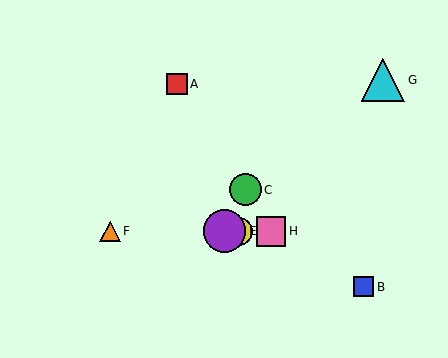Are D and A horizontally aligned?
No, D is at y≈231 and A is at y≈84.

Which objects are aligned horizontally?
Objects D, E, F, H are aligned horizontally.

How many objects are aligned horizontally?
4 objects (D, E, F, H) are aligned horizontally.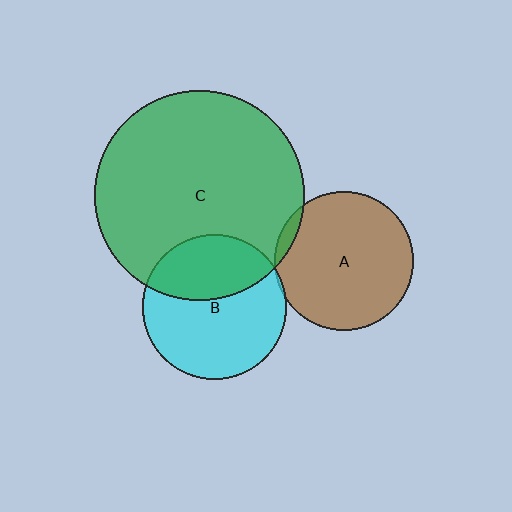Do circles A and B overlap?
Yes.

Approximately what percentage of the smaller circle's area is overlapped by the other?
Approximately 5%.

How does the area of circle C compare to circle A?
Approximately 2.3 times.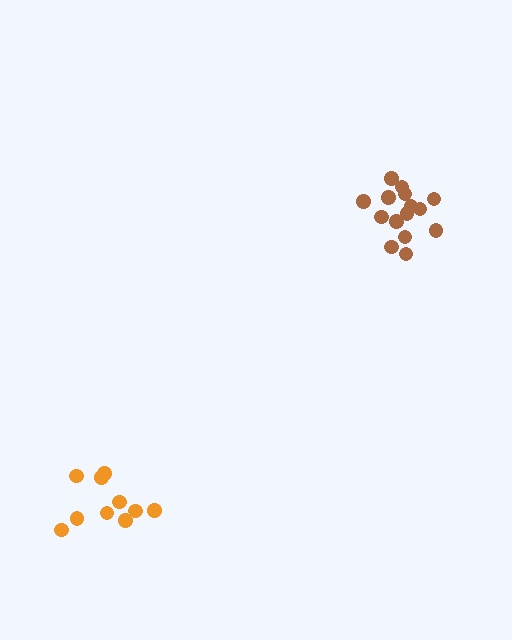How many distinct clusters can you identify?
There are 2 distinct clusters.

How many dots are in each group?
Group 1: 15 dots, Group 2: 10 dots (25 total).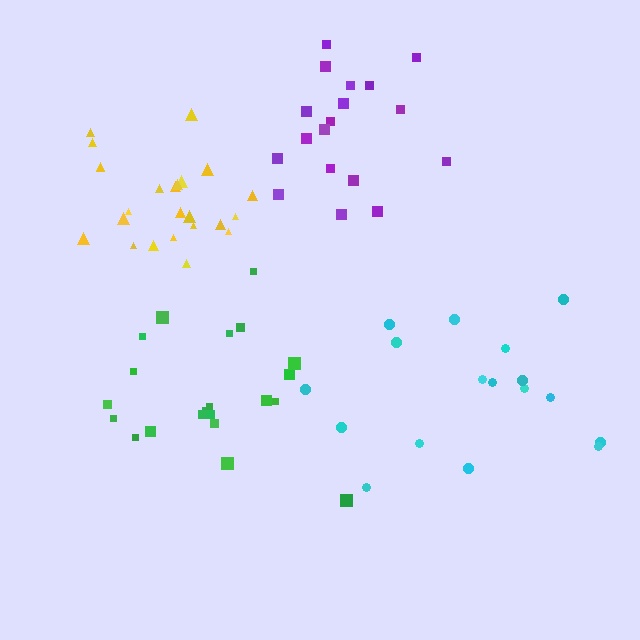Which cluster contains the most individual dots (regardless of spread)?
Yellow (24).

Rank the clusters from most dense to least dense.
yellow, green, purple, cyan.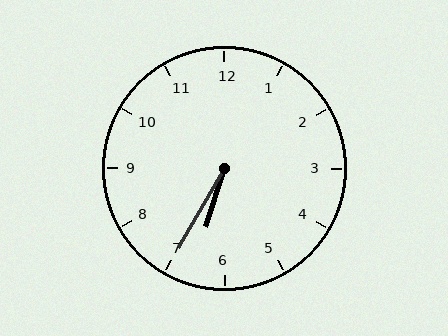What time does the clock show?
6:35.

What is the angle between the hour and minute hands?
Approximately 12 degrees.